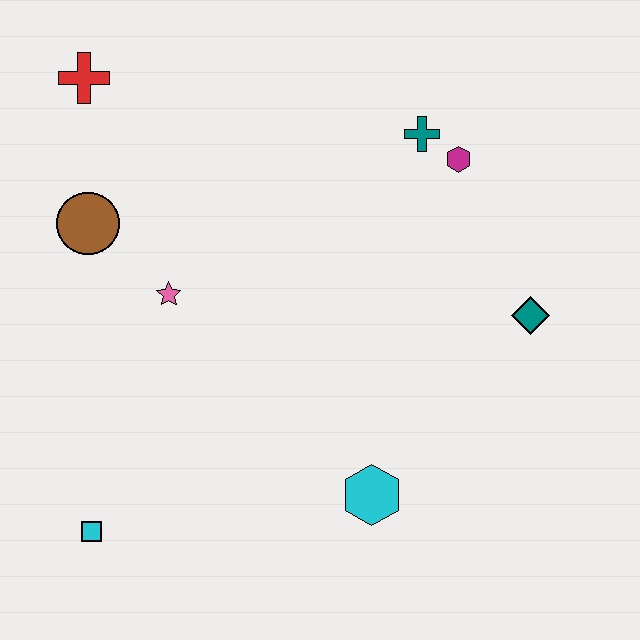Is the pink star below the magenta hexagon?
Yes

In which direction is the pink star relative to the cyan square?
The pink star is above the cyan square.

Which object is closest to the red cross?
The brown circle is closest to the red cross.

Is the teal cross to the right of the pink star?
Yes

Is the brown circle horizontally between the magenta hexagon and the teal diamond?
No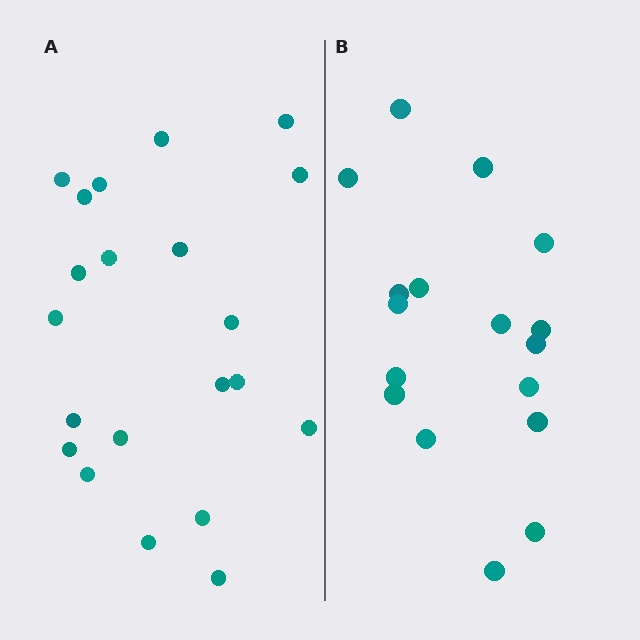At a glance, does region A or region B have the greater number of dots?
Region A (the left region) has more dots.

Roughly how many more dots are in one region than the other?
Region A has about 4 more dots than region B.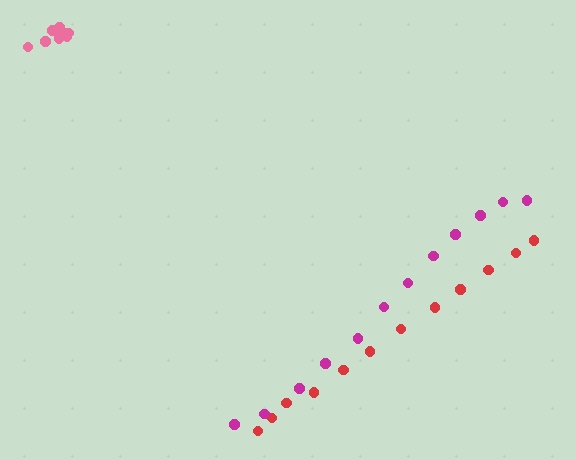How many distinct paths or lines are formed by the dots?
There are 3 distinct paths.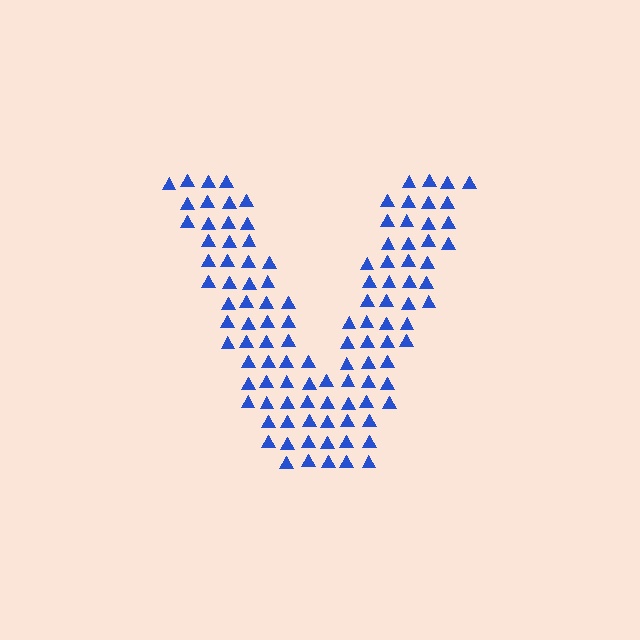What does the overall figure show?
The overall figure shows the letter V.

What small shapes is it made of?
It is made of small triangles.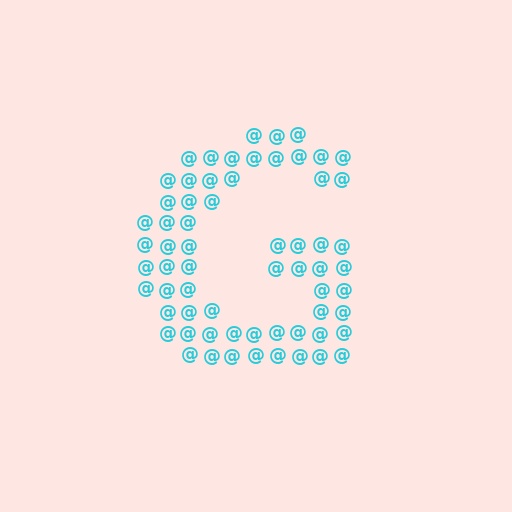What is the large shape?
The large shape is the letter G.